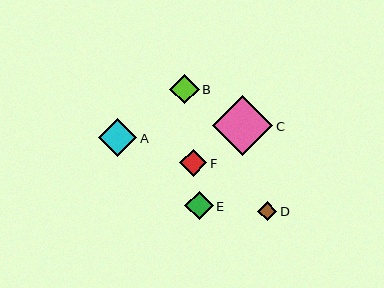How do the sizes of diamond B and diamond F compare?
Diamond B and diamond F are approximately the same size.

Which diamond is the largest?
Diamond C is the largest with a size of approximately 60 pixels.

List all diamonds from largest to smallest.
From largest to smallest: C, A, B, E, F, D.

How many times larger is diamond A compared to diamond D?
Diamond A is approximately 2.1 times the size of diamond D.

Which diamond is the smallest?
Diamond D is the smallest with a size of approximately 19 pixels.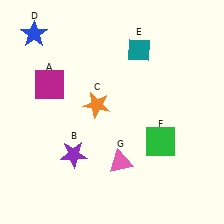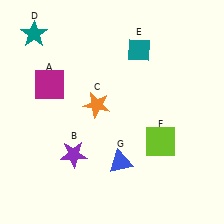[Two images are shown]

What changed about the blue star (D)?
In Image 1, D is blue. In Image 2, it changed to teal.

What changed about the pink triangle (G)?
In Image 1, G is pink. In Image 2, it changed to blue.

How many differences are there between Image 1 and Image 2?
There are 3 differences between the two images.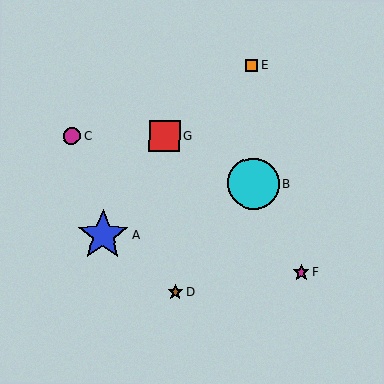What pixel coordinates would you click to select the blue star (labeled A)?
Click at (103, 235) to select the blue star A.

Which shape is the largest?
The cyan circle (labeled B) is the largest.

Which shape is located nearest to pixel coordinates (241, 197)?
The cyan circle (labeled B) at (253, 184) is nearest to that location.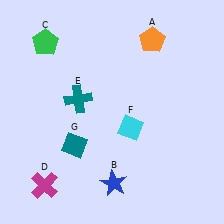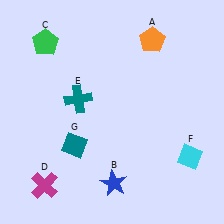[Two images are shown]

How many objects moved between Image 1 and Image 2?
1 object moved between the two images.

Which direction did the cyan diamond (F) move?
The cyan diamond (F) moved right.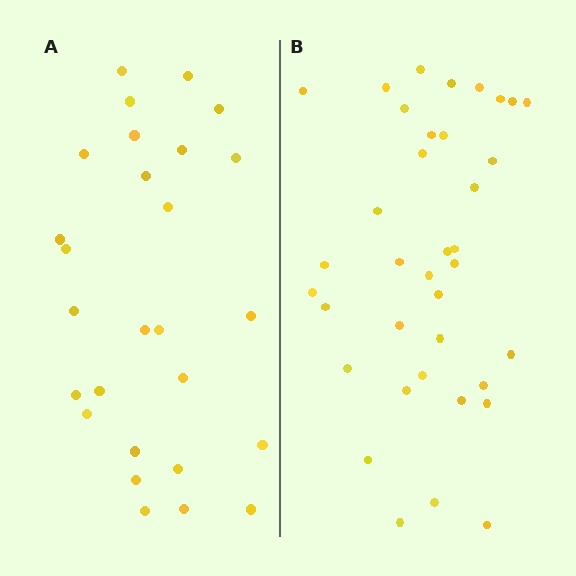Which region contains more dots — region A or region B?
Region B (the right region) has more dots.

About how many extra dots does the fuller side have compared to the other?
Region B has roughly 10 or so more dots than region A.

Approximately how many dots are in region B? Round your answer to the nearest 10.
About 40 dots. (The exact count is 37, which rounds to 40.)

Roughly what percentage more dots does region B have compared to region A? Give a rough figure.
About 35% more.